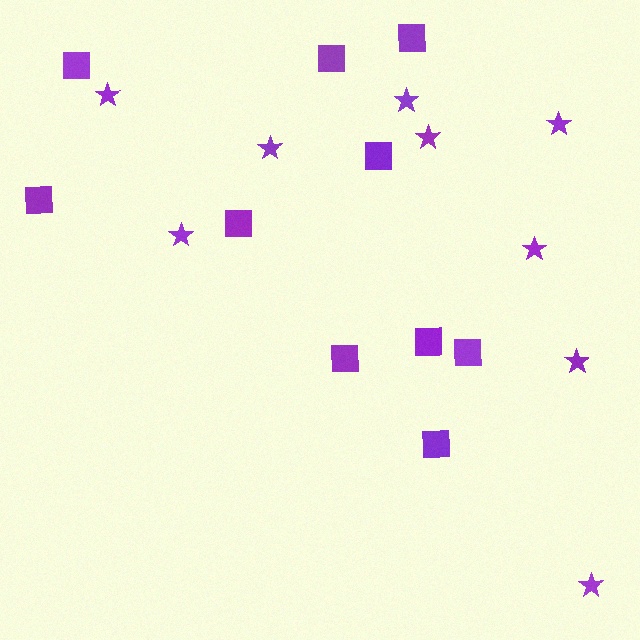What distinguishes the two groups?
There are 2 groups: one group of stars (9) and one group of squares (10).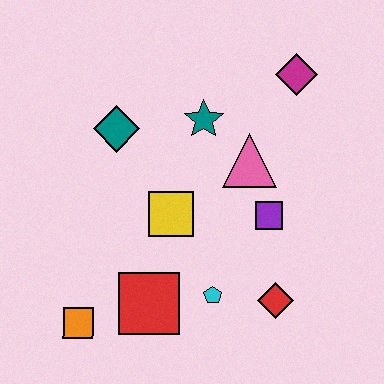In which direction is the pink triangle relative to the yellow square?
The pink triangle is to the right of the yellow square.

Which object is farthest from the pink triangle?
The orange square is farthest from the pink triangle.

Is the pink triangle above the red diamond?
Yes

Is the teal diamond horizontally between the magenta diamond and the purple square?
No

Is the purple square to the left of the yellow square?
No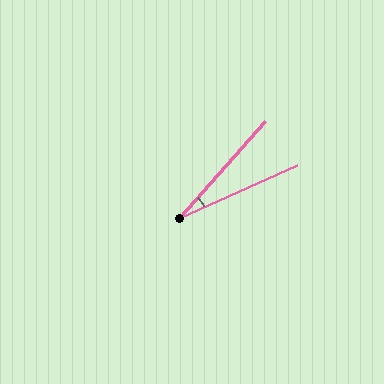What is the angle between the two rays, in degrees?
Approximately 24 degrees.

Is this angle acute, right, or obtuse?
It is acute.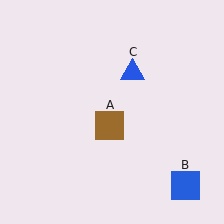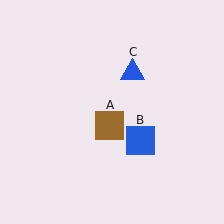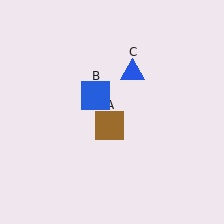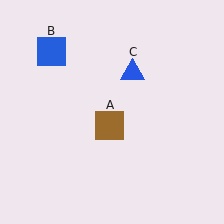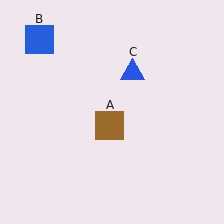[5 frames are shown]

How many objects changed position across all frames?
1 object changed position: blue square (object B).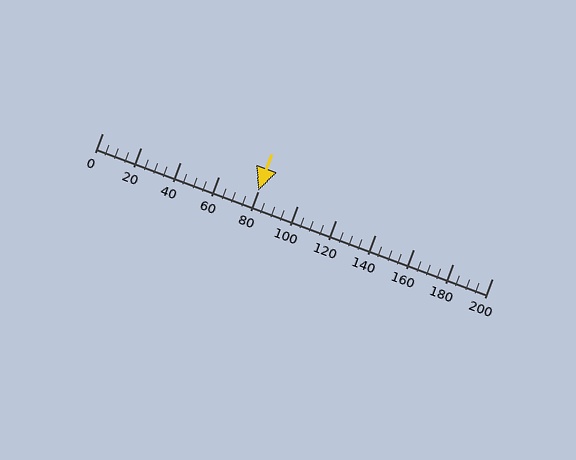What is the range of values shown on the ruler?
The ruler shows values from 0 to 200.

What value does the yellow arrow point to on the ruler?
The yellow arrow points to approximately 80.